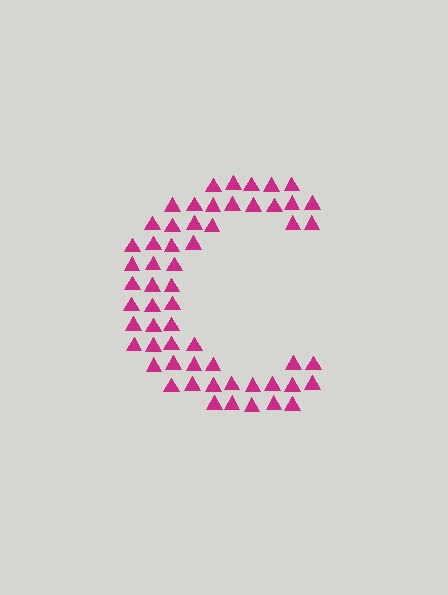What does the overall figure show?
The overall figure shows the letter C.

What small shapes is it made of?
It is made of small triangles.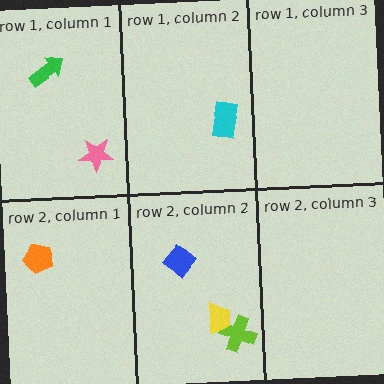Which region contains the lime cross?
The row 2, column 2 region.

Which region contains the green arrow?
The row 1, column 1 region.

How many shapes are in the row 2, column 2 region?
3.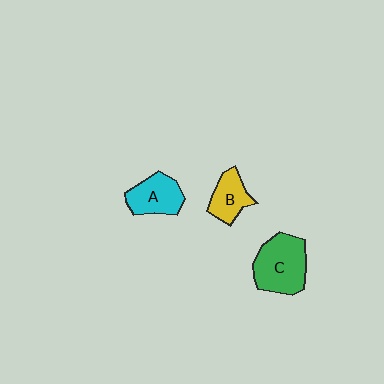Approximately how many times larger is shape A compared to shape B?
Approximately 1.2 times.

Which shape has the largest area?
Shape C (green).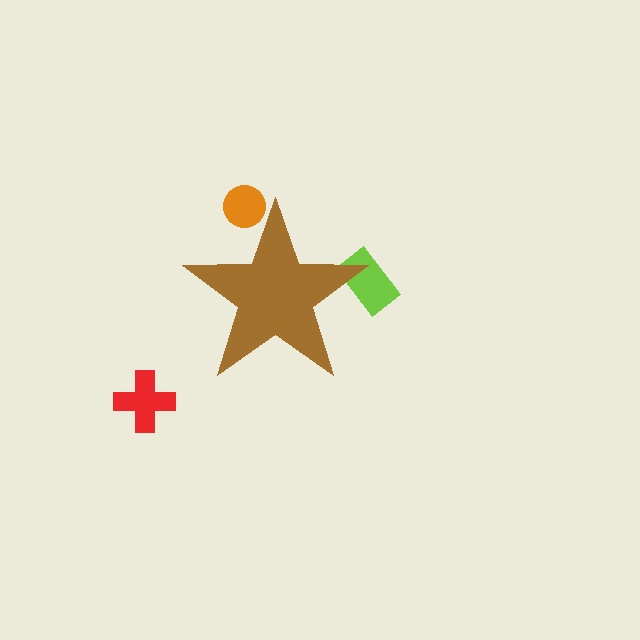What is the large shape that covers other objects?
A brown star.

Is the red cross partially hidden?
No, the red cross is fully visible.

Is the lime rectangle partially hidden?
Yes, the lime rectangle is partially hidden behind the brown star.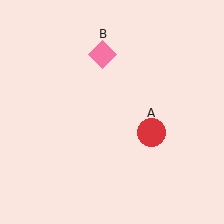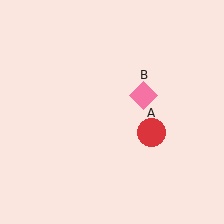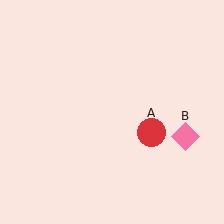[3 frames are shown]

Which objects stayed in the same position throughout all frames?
Red circle (object A) remained stationary.